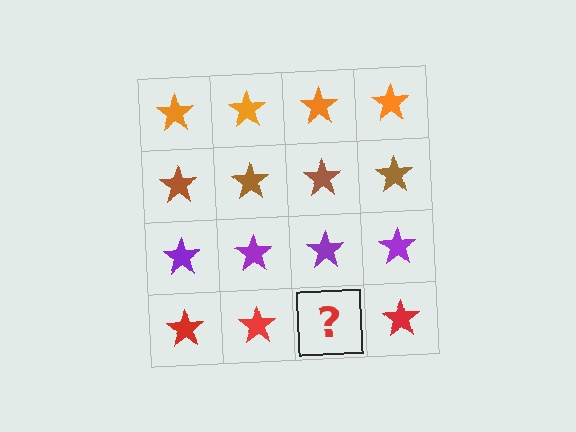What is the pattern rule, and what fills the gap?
The rule is that each row has a consistent color. The gap should be filled with a red star.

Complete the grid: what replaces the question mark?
The question mark should be replaced with a red star.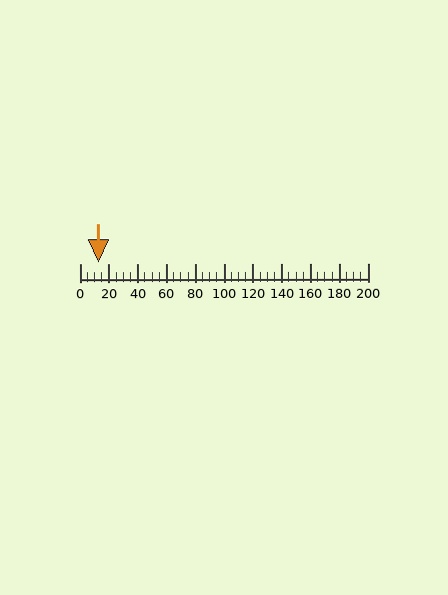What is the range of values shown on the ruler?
The ruler shows values from 0 to 200.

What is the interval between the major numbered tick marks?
The major tick marks are spaced 20 units apart.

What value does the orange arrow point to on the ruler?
The orange arrow points to approximately 13.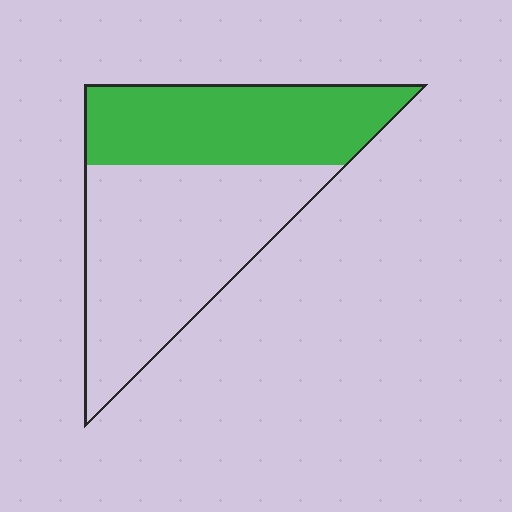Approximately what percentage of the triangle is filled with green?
Approximately 40%.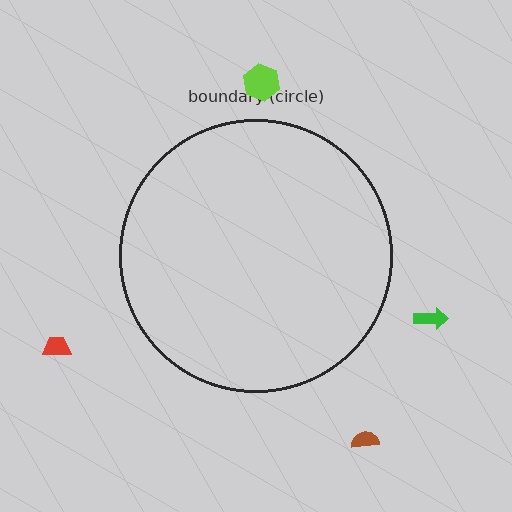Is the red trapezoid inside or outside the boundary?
Outside.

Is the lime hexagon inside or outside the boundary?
Outside.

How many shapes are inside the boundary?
0 inside, 4 outside.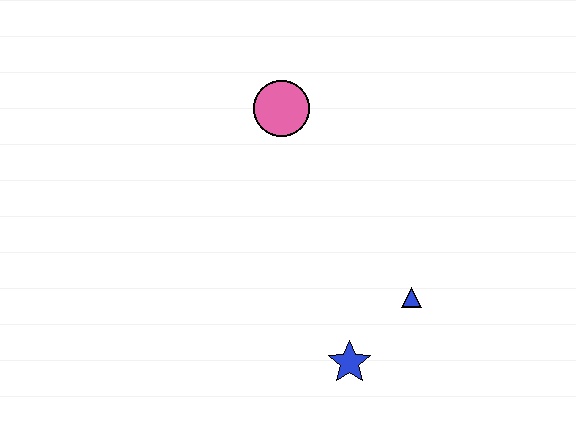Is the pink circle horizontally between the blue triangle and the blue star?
No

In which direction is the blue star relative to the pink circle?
The blue star is below the pink circle.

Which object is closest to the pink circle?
The blue triangle is closest to the pink circle.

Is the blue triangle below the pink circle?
Yes